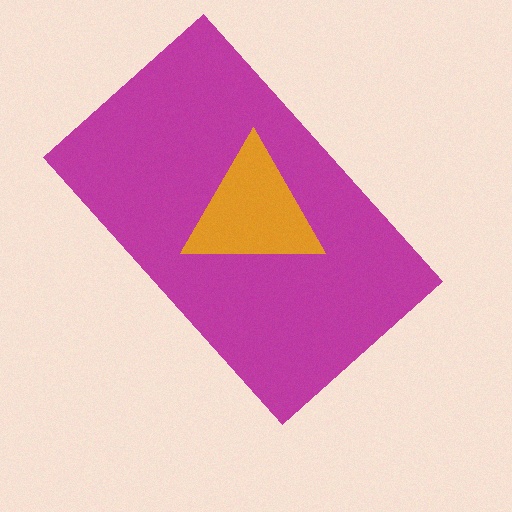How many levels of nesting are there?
2.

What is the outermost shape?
The magenta rectangle.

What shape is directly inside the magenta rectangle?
The orange triangle.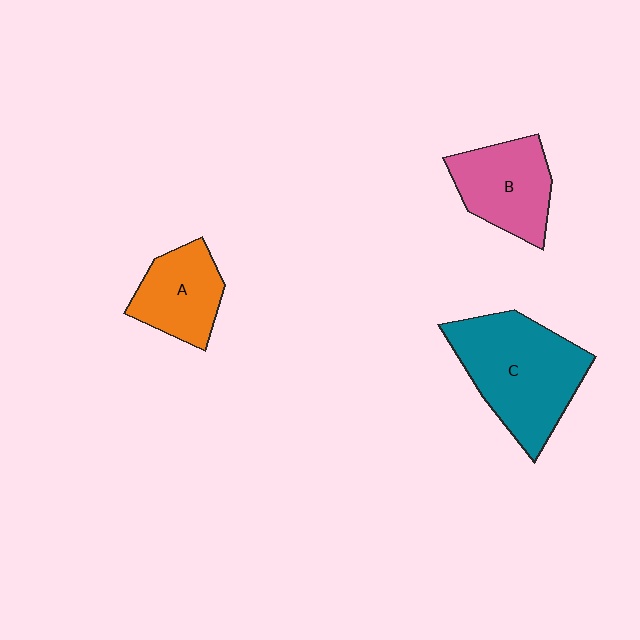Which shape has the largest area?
Shape C (teal).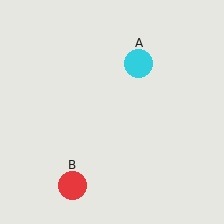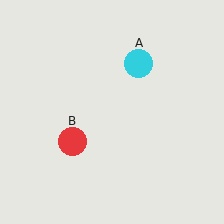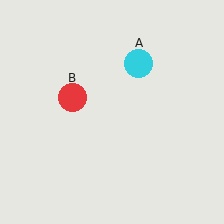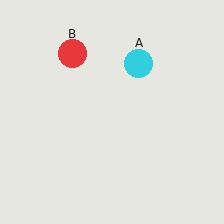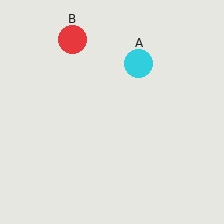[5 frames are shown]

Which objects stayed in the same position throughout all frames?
Cyan circle (object A) remained stationary.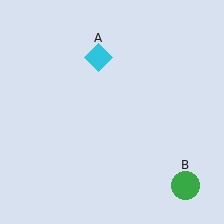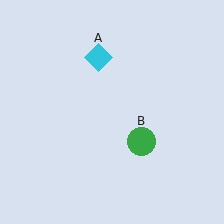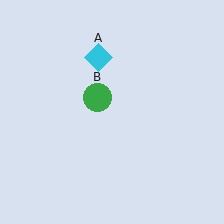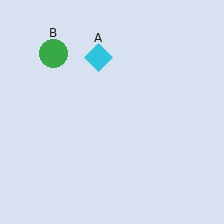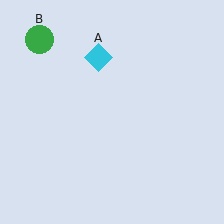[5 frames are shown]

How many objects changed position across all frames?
1 object changed position: green circle (object B).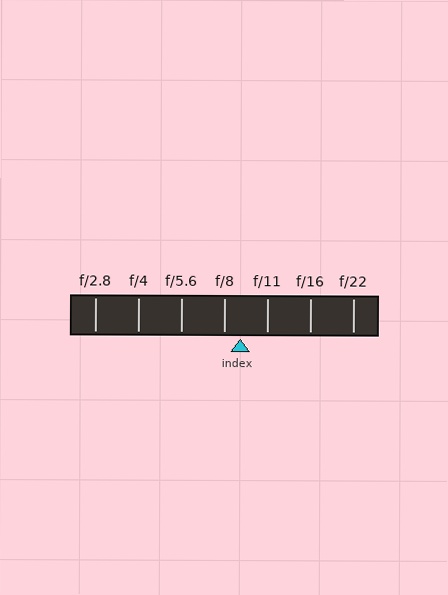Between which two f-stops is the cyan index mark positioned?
The index mark is between f/8 and f/11.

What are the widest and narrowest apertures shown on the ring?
The widest aperture shown is f/2.8 and the narrowest is f/22.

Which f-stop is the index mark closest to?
The index mark is closest to f/8.